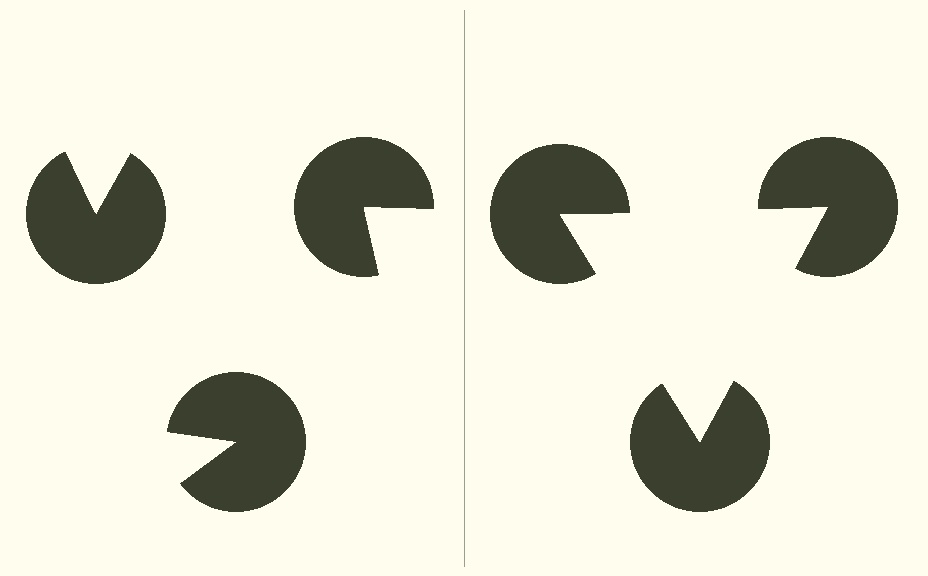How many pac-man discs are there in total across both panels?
6 — 3 on each side.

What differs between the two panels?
The pac-man discs are positioned identically on both sides; only the wedge orientations differ. On the right they align to a triangle; on the left they are misaligned.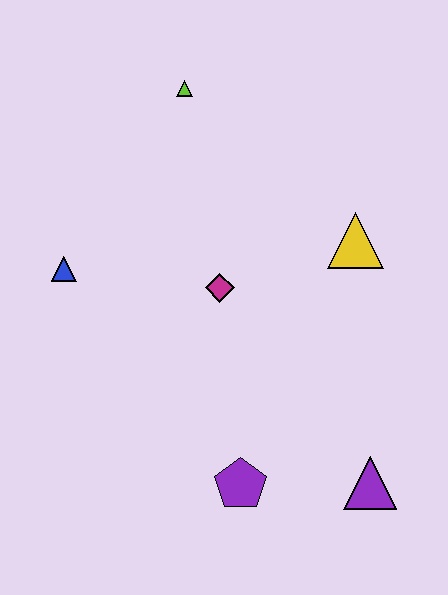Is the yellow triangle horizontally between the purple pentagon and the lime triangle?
No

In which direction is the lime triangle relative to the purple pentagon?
The lime triangle is above the purple pentagon.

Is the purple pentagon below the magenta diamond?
Yes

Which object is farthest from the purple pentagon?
The lime triangle is farthest from the purple pentagon.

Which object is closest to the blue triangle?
The magenta diamond is closest to the blue triangle.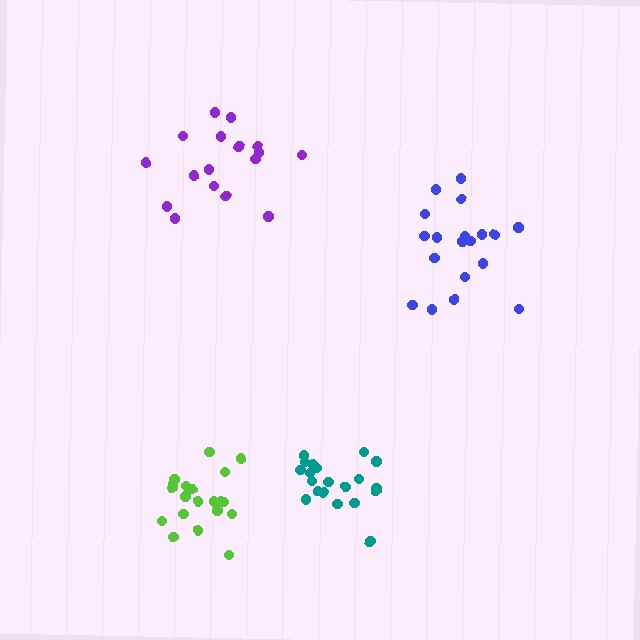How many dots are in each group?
Group 1: 20 dots, Group 2: 20 dots, Group 3: 17 dots, Group 4: 19 dots (76 total).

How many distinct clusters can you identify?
There are 4 distinct clusters.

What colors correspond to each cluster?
The clusters are colored: lime, teal, purple, blue.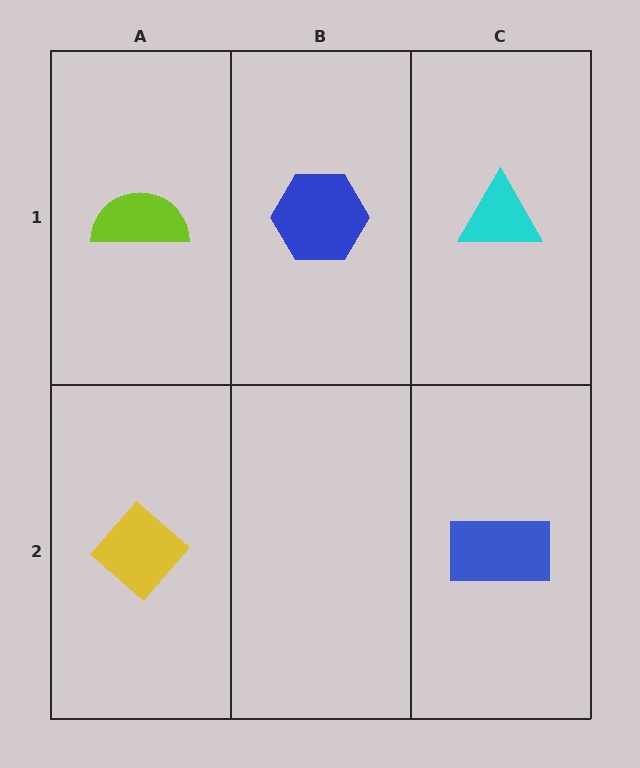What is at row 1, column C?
A cyan triangle.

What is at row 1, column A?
A lime semicircle.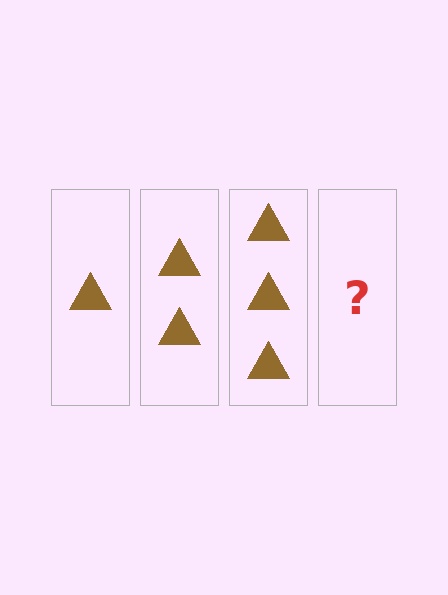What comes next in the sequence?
The next element should be 4 triangles.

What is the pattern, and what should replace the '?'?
The pattern is that each step adds one more triangle. The '?' should be 4 triangles.